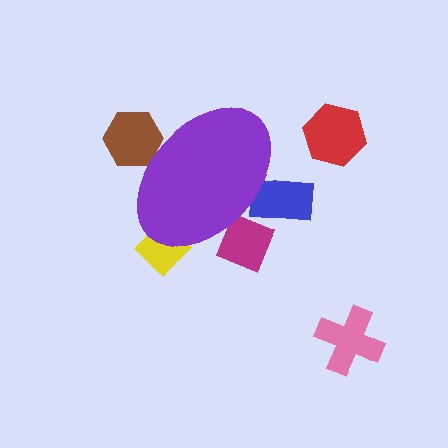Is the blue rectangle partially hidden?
Yes, the blue rectangle is partially hidden behind the purple ellipse.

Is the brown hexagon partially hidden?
Yes, the brown hexagon is partially hidden behind the purple ellipse.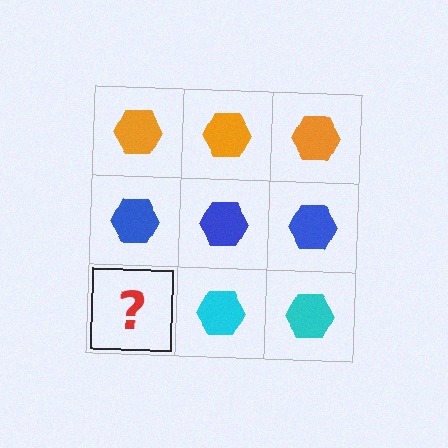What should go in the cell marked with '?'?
The missing cell should contain a cyan hexagon.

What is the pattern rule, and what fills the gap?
The rule is that each row has a consistent color. The gap should be filled with a cyan hexagon.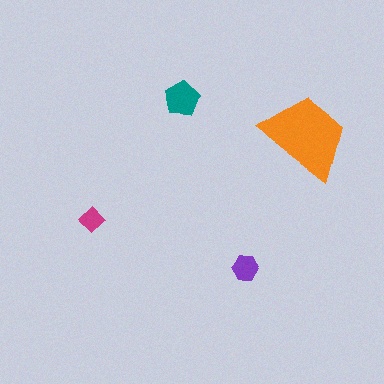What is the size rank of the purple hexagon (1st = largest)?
3rd.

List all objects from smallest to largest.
The magenta diamond, the purple hexagon, the teal pentagon, the orange trapezoid.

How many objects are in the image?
There are 4 objects in the image.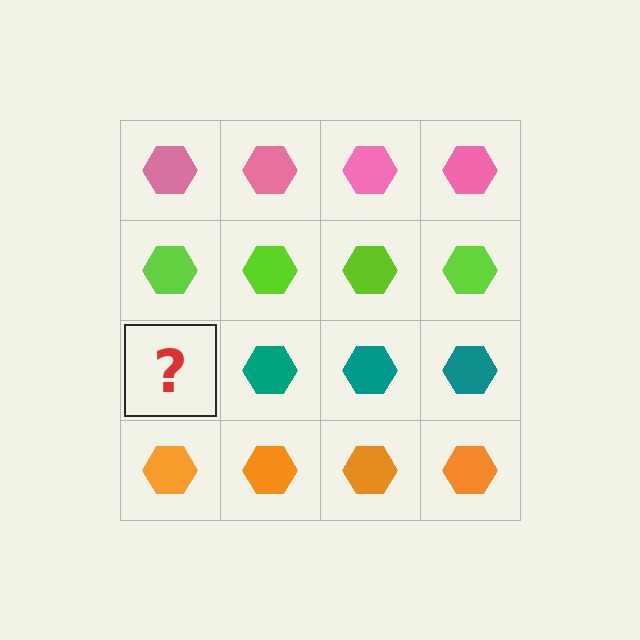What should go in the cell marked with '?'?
The missing cell should contain a teal hexagon.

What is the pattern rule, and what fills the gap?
The rule is that each row has a consistent color. The gap should be filled with a teal hexagon.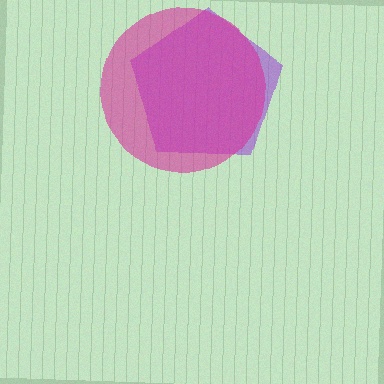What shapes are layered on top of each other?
The layered shapes are: a purple pentagon, a magenta circle.